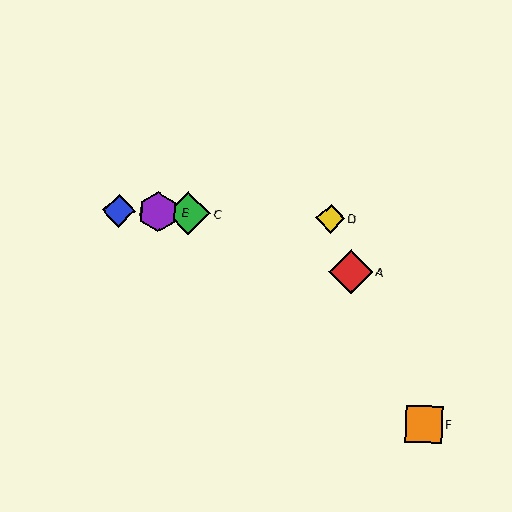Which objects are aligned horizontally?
Objects B, C, D, E are aligned horizontally.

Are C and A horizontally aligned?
No, C is at y≈213 and A is at y≈272.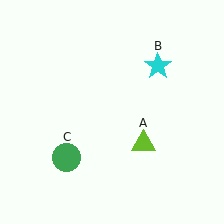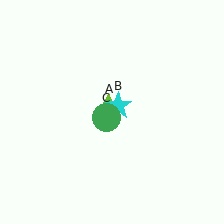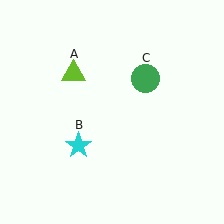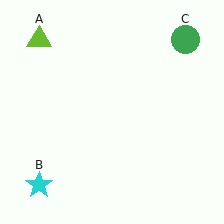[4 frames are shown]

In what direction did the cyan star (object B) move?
The cyan star (object B) moved down and to the left.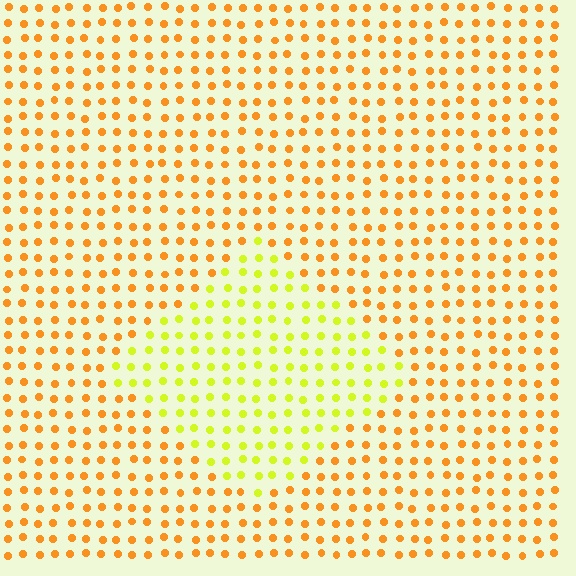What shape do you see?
I see a diamond.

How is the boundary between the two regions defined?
The boundary is defined purely by a slight shift in hue (about 40 degrees). Spacing, size, and orientation are identical on both sides.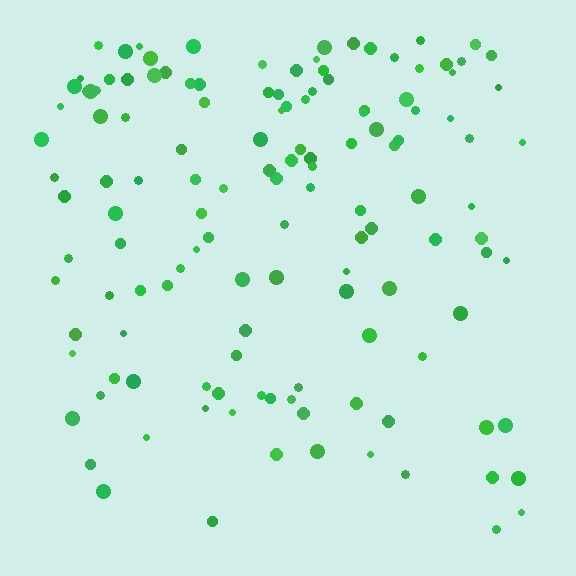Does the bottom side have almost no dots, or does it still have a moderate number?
Still a moderate number, just noticeably fewer than the top.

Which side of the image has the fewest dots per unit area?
The bottom.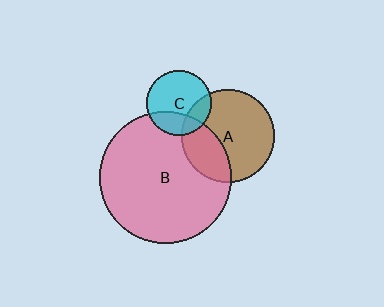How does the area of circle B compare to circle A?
Approximately 2.0 times.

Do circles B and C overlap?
Yes.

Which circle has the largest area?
Circle B (pink).